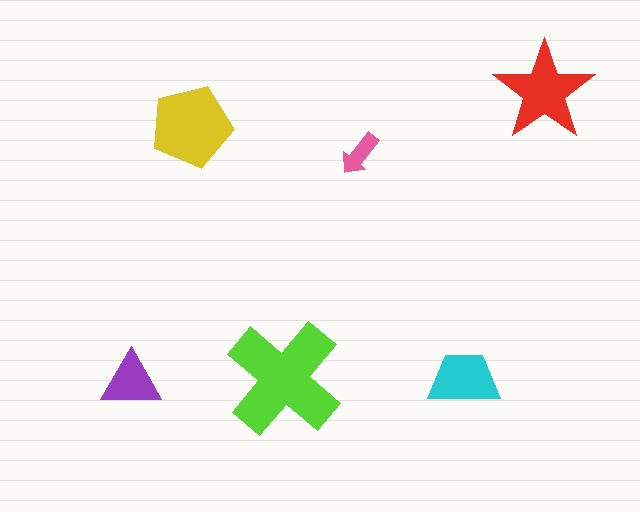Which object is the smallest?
The pink arrow.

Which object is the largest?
The lime cross.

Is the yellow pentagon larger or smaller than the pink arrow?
Larger.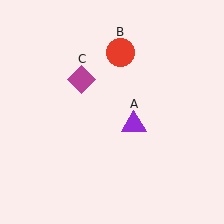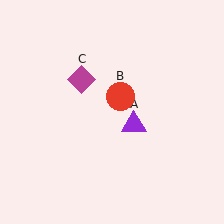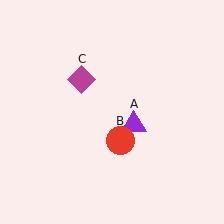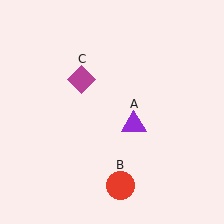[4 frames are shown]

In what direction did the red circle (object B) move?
The red circle (object B) moved down.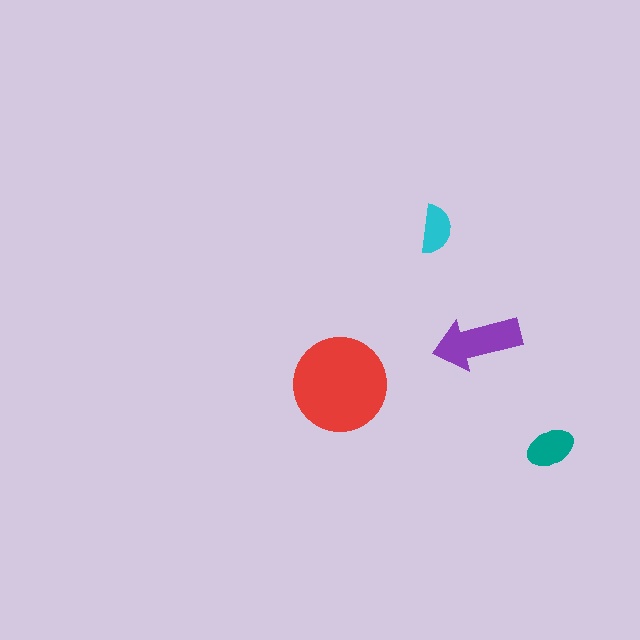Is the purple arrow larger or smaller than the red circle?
Smaller.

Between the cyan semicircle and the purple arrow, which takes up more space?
The purple arrow.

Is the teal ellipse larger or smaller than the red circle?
Smaller.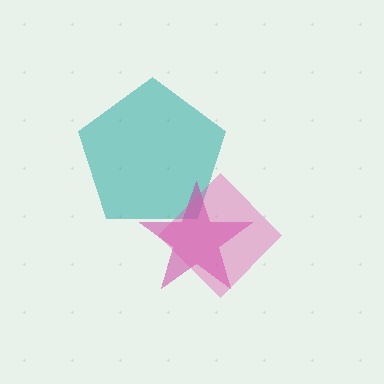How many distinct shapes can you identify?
There are 3 distinct shapes: a teal pentagon, a magenta star, a pink diamond.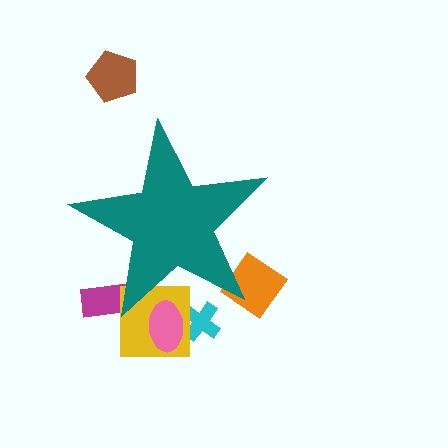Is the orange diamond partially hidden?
Yes, the orange diamond is partially hidden behind the teal star.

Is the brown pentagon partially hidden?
No, the brown pentagon is fully visible.